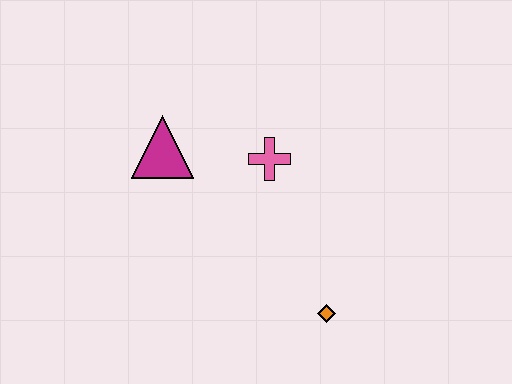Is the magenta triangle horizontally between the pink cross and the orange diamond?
No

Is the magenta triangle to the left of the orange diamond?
Yes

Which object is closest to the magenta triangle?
The pink cross is closest to the magenta triangle.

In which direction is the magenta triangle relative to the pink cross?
The magenta triangle is to the left of the pink cross.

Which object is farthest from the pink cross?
The orange diamond is farthest from the pink cross.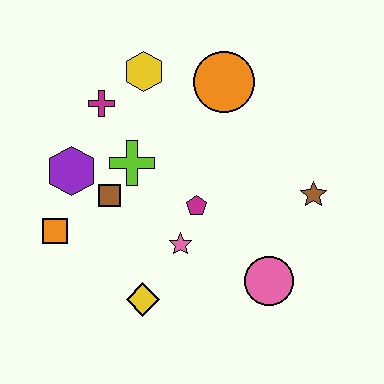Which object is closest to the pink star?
The magenta pentagon is closest to the pink star.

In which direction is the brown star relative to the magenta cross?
The brown star is to the right of the magenta cross.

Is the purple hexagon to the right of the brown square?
No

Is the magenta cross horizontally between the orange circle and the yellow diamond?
No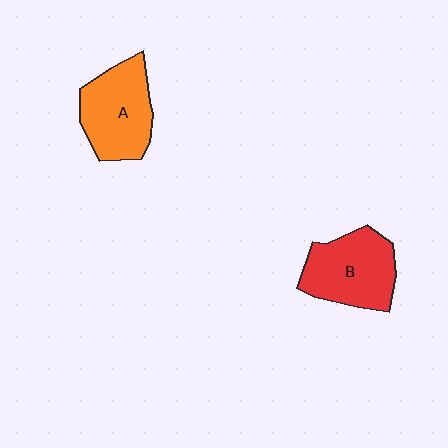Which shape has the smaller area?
Shape A (orange).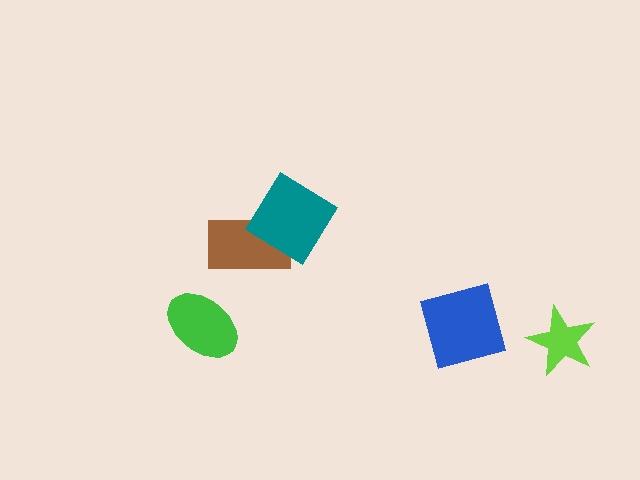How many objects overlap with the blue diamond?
0 objects overlap with the blue diamond.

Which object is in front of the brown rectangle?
The teal diamond is in front of the brown rectangle.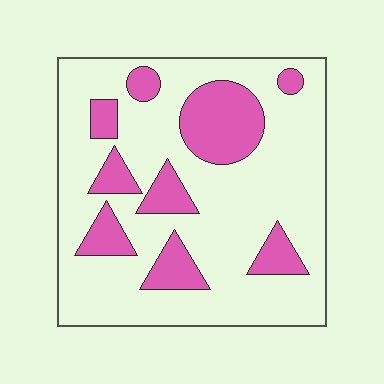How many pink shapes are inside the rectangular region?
9.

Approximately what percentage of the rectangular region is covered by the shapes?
Approximately 25%.